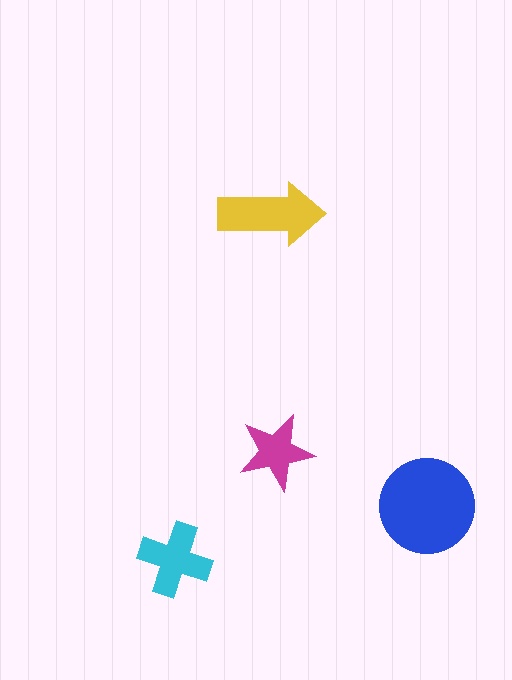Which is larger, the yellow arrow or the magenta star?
The yellow arrow.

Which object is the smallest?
The magenta star.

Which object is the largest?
The blue circle.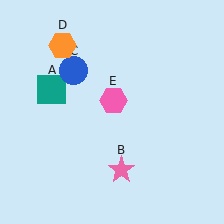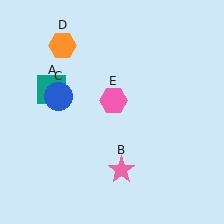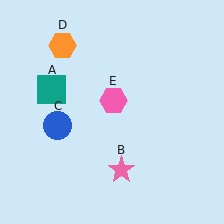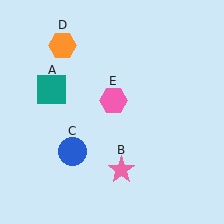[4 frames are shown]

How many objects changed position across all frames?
1 object changed position: blue circle (object C).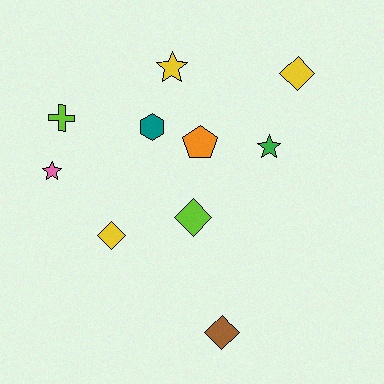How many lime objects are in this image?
There are 2 lime objects.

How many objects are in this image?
There are 10 objects.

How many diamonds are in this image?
There are 4 diamonds.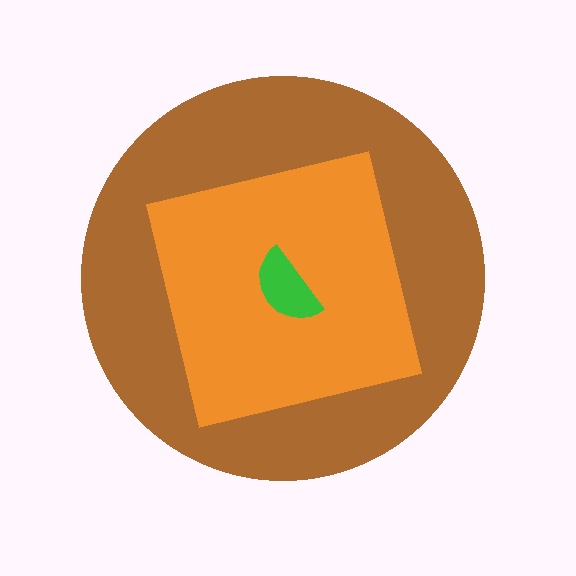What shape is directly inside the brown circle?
The orange square.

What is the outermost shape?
The brown circle.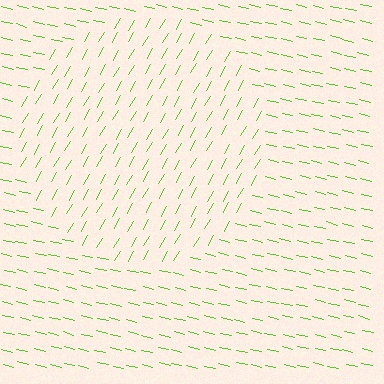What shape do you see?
I see a circle.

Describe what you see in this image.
The image is filled with small lime line segments. A circle region in the image has lines oriented differently from the surrounding lines, creating a visible texture boundary.